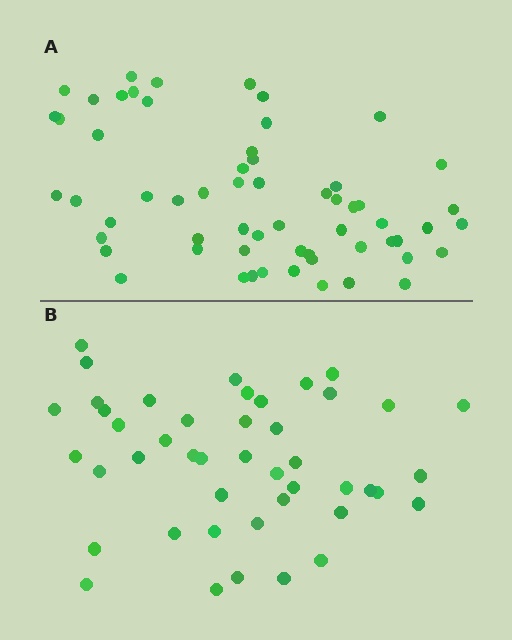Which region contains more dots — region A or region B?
Region A (the top region) has more dots.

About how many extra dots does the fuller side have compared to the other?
Region A has approximately 15 more dots than region B.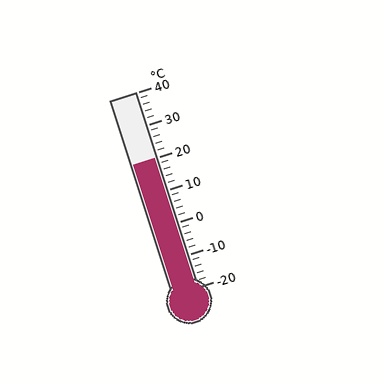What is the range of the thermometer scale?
The thermometer scale ranges from -20°C to 40°C.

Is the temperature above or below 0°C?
The temperature is above 0°C.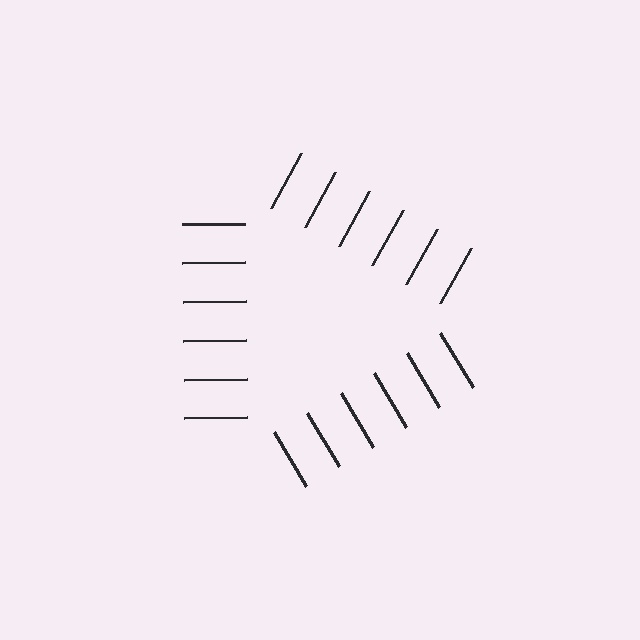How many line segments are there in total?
18 — 6 along each of the 3 edges.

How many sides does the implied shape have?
3 sides — the line-ends trace a triangle.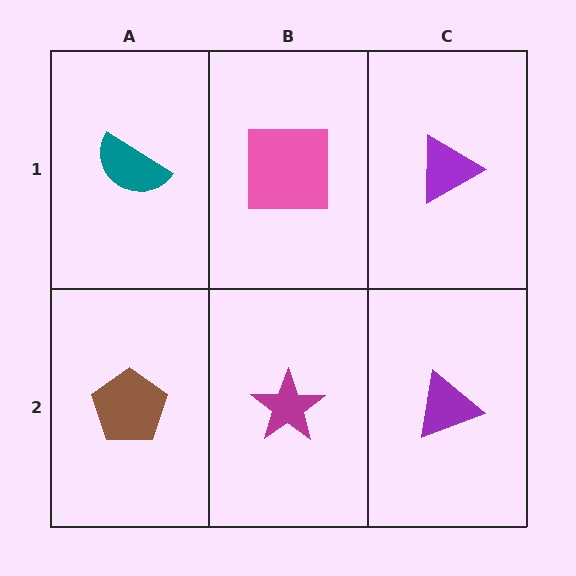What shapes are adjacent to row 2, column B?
A pink square (row 1, column B), a brown pentagon (row 2, column A), a purple triangle (row 2, column C).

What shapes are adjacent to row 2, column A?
A teal semicircle (row 1, column A), a magenta star (row 2, column B).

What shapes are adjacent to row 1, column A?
A brown pentagon (row 2, column A), a pink square (row 1, column B).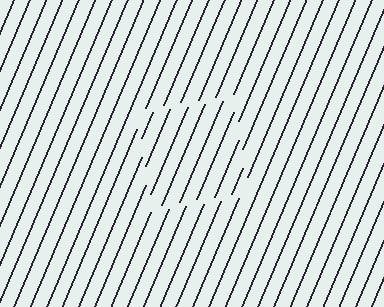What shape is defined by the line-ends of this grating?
An illusory square. The interior of the shape contains the same grating, shifted by half a period — the contour is defined by the phase discontinuity where line-ends from the inner and outer gratings abut.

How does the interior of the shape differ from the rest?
The interior of the shape contains the same grating, shifted by half a period — the contour is defined by the phase discontinuity where line-ends from the inner and outer gratings abut.